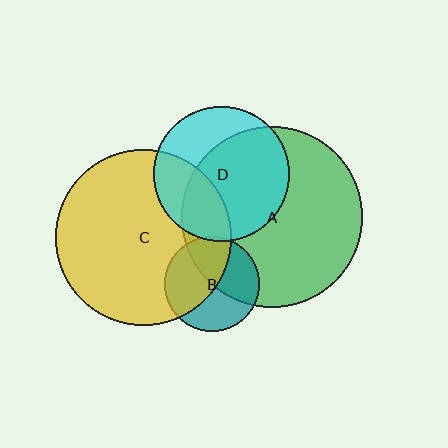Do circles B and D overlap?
Yes.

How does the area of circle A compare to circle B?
Approximately 3.6 times.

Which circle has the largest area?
Circle A (green).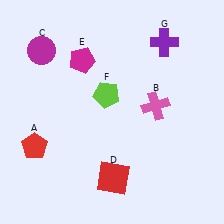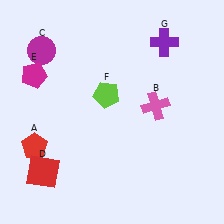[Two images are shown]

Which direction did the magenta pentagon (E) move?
The magenta pentagon (E) moved left.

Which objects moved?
The objects that moved are: the red square (D), the magenta pentagon (E).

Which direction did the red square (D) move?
The red square (D) moved left.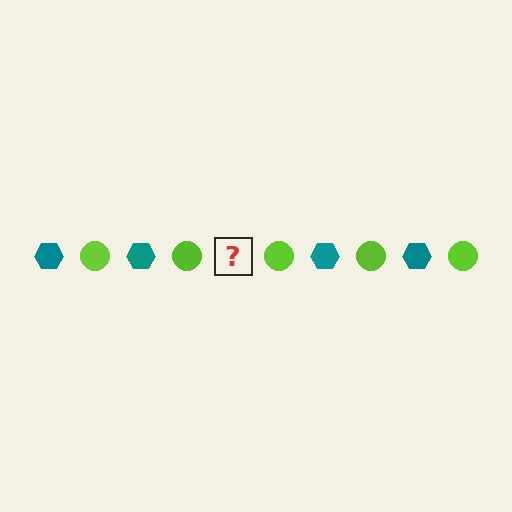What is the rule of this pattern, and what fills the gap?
The rule is that the pattern alternates between teal hexagon and lime circle. The gap should be filled with a teal hexagon.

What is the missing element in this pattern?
The missing element is a teal hexagon.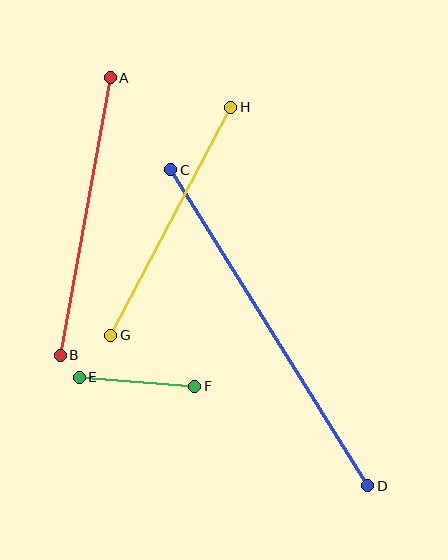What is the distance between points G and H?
The distance is approximately 258 pixels.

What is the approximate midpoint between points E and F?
The midpoint is at approximately (137, 382) pixels.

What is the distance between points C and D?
The distance is approximately 372 pixels.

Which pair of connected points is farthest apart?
Points C and D are farthest apart.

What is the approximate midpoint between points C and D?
The midpoint is at approximately (269, 328) pixels.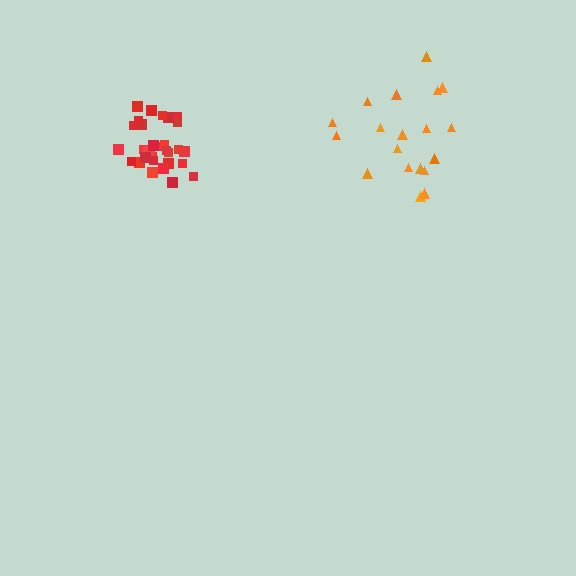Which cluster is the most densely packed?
Red.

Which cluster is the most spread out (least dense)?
Orange.